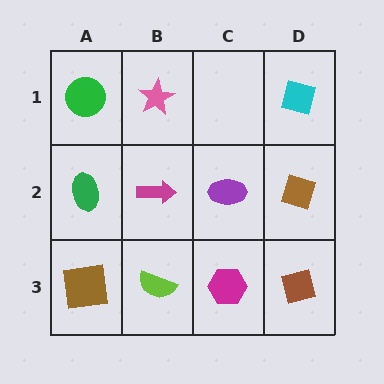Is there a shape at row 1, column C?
No, that cell is empty.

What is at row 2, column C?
A purple ellipse.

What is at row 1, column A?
A green circle.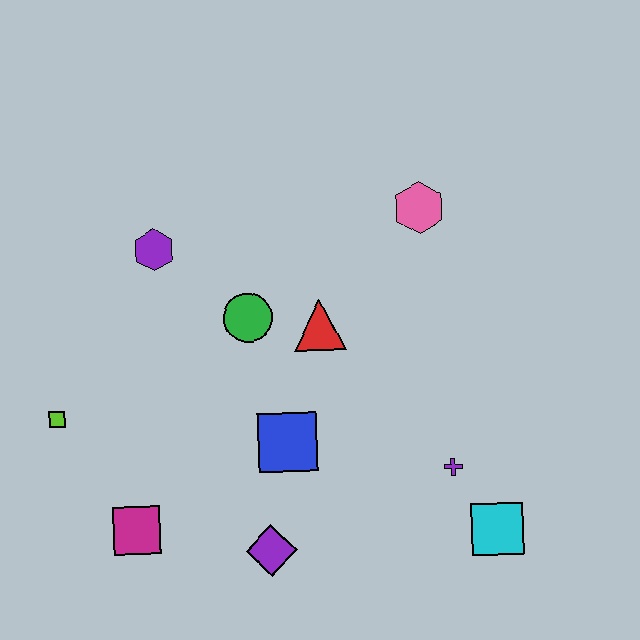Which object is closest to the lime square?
The magenta square is closest to the lime square.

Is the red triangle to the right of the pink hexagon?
No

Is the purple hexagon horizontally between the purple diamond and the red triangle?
No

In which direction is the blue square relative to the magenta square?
The blue square is to the right of the magenta square.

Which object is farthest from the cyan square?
The lime square is farthest from the cyan square.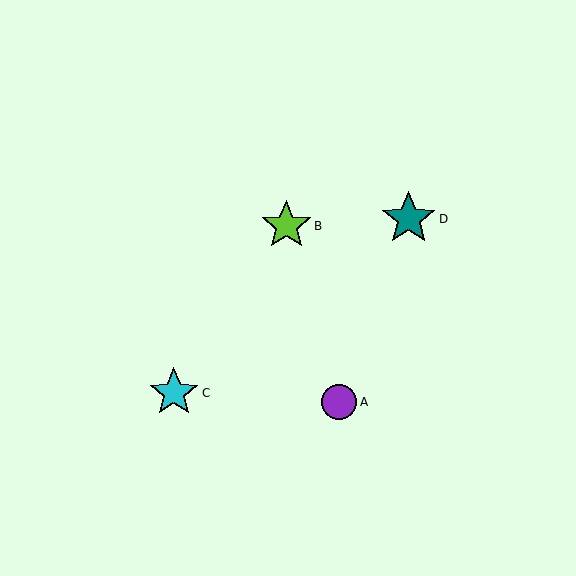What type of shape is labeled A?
Shape A is a purple circle.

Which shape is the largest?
The teal star (labeled D) is the largest.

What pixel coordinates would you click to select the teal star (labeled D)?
Click at (409, 219) to select the teal star D.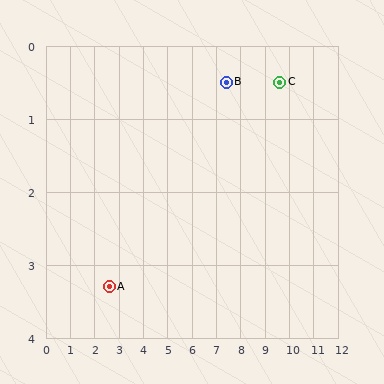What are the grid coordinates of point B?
Point B is at approximately (7.4, 0.5).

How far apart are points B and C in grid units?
Points B and C are about 2.2 grid units apart.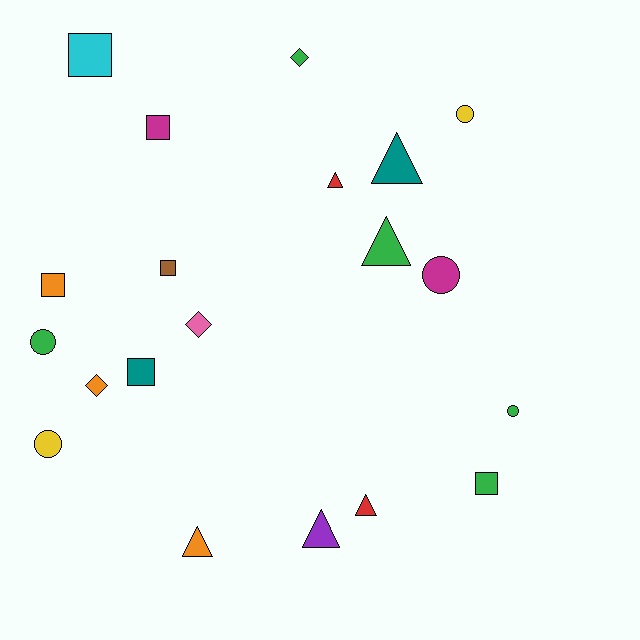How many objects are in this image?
There are 20 objects.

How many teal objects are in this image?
There are 2 teal objects.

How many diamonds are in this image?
There are 3 diamonds.